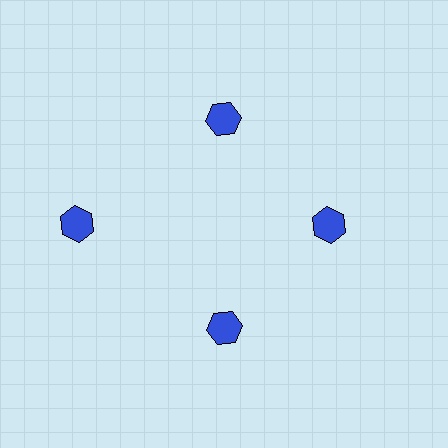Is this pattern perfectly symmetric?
No. The 4 blue hexagons are arranged in a ring, but one element near the 9 o'clock position is pushed outward from the center, breaking the 4-fold rotational symmetry.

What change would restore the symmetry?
The symmetry would be restored by moving it inward, back onto the ring so that all 4 hexagons sit at equal angles and equal distance from the center.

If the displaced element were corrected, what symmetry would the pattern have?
It would have 4-fold rotational symmetry — the pattern would map onto itself every 90 degrees.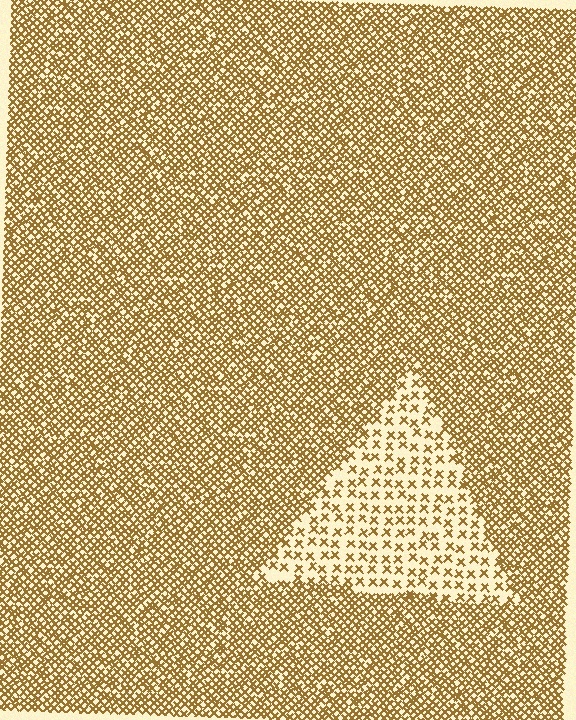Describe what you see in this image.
The image contains small brown elements arranged at two different densities. A triangle-shaped region is visible where the elements are less densely packed than the surrounding area.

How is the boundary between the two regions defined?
The boundary is defined by a change in element density (approximately 2.6x ratio). All elements are the same color, size, and shape.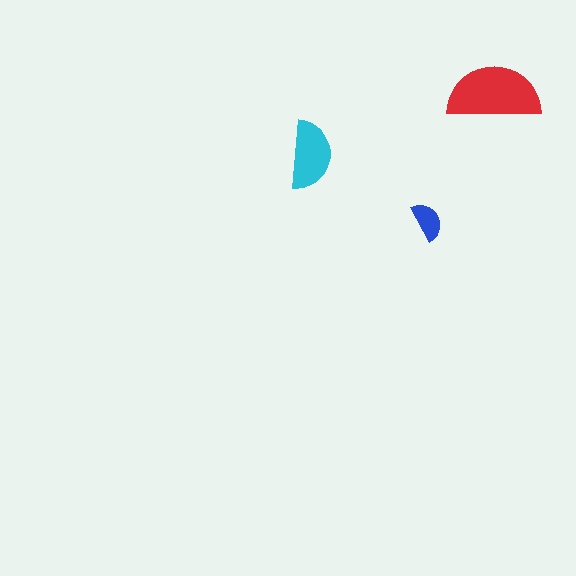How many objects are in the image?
There are 3 objects in the image.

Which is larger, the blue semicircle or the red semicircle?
The red one.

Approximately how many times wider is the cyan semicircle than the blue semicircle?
About 2 times wider.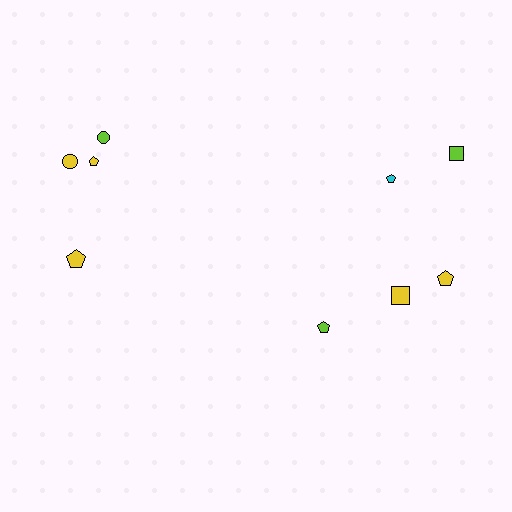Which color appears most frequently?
Yellow, with 5 objects.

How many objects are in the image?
There are 9 objects.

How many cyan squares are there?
There are no cyan squares.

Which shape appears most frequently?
Pentagon, with 5 objects.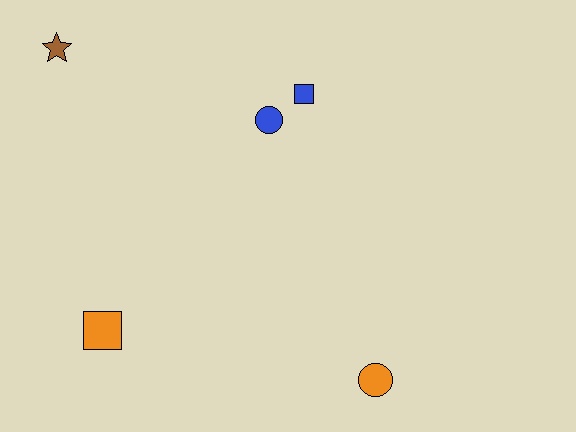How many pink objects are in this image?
There are no pink objects.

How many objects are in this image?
There are 5 objects.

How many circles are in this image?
There are 2 circles.